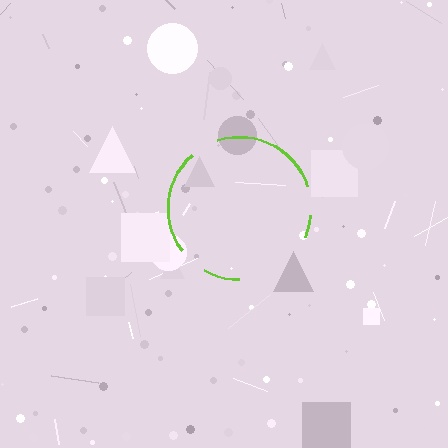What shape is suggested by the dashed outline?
The dashed outline suggests a circle.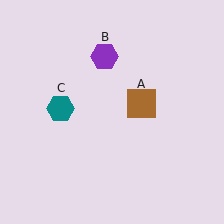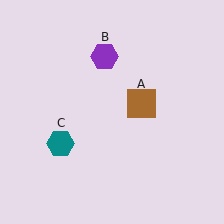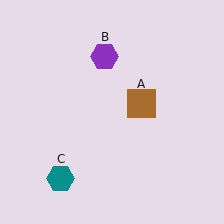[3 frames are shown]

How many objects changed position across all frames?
1 object changed position: teal hexagon (object C).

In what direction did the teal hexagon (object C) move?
The teal hexagon (object C) moved down.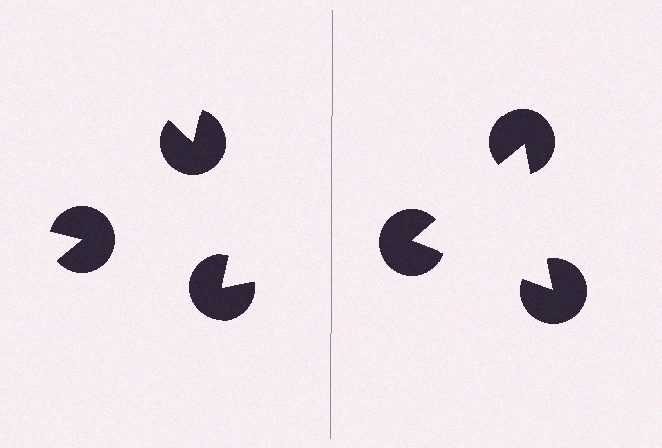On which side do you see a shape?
An illusory triangle appears on the right side. On the left side the wedge cuts are rotated, so no coherent shape forms.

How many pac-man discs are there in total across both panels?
6 — 3 on each side.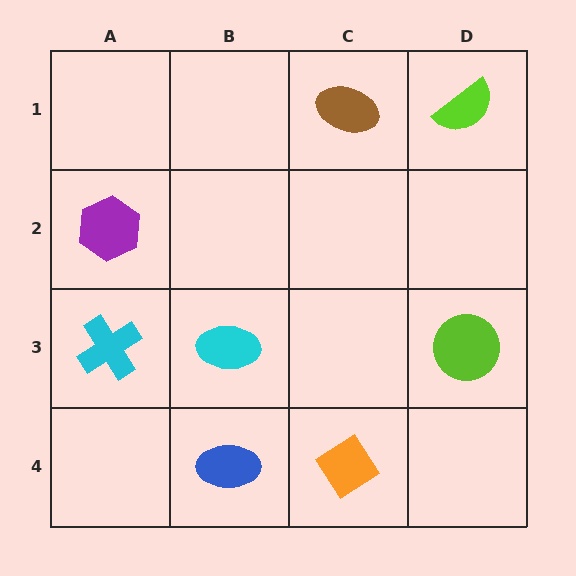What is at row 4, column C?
An orange diamond.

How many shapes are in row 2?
1 shape.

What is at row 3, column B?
A cyan ellipse.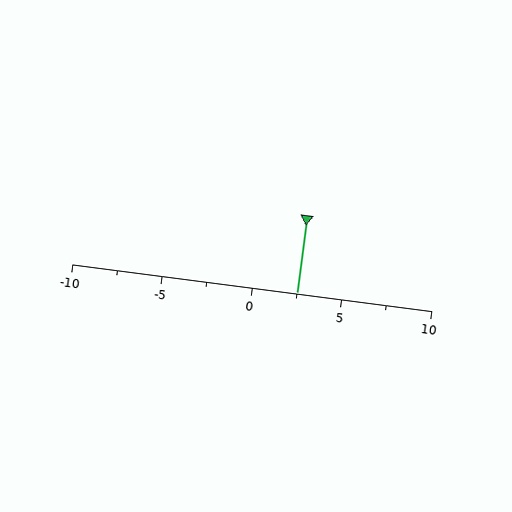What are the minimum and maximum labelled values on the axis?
The axis runs from -10 to 10.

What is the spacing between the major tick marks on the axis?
The major ticks are spaced 5 apart.